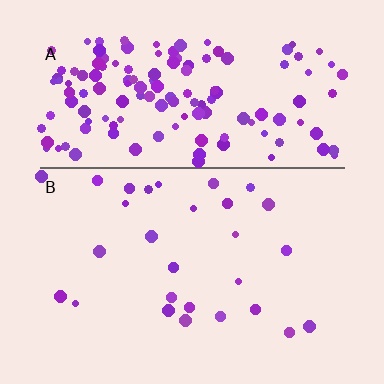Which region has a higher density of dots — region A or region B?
A (the top).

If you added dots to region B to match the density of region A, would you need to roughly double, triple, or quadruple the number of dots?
Approximately quadruple.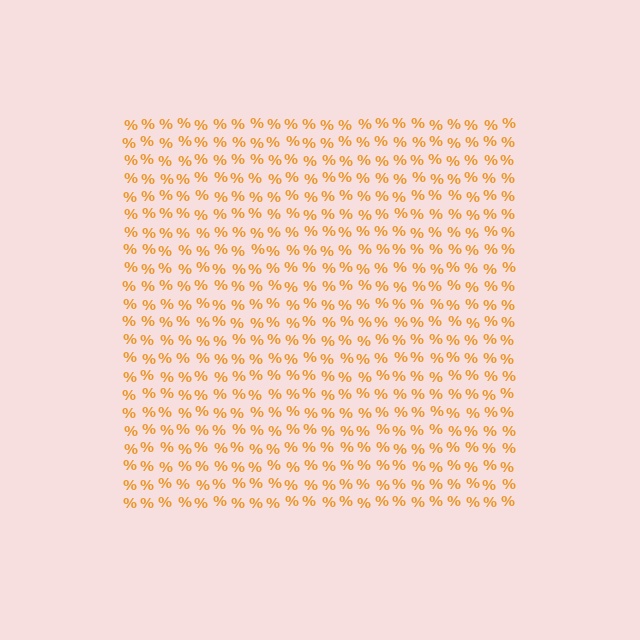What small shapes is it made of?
It is made of small percent signs.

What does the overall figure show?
The overall figure shows a square.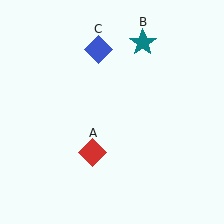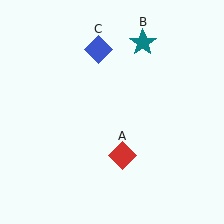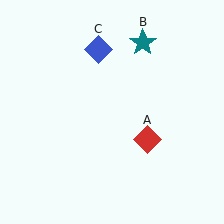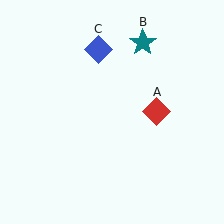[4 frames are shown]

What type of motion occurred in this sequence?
The red diamond (object A) rotated counterclockwise around the center of the scene.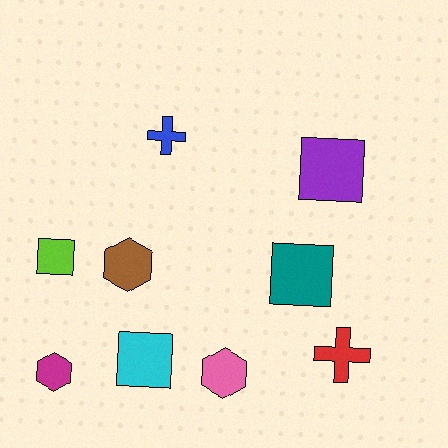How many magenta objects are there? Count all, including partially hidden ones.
There is 1 magenta object.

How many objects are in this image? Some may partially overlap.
There are 9 objects.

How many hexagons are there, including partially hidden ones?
There are 3 hexagons.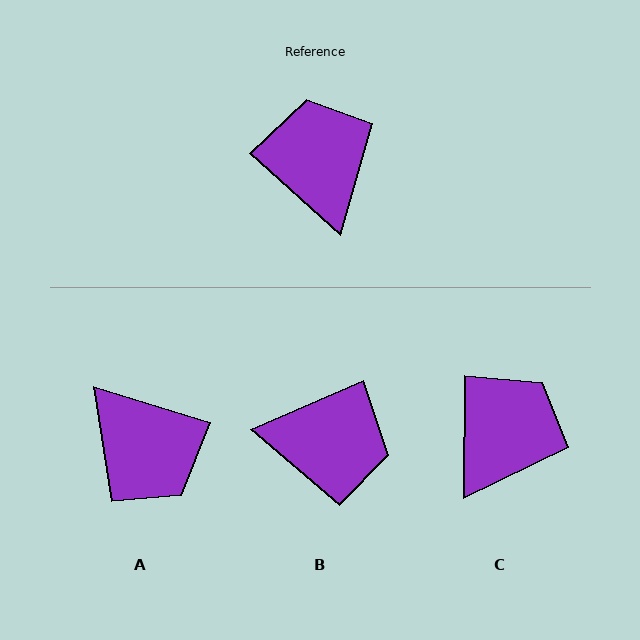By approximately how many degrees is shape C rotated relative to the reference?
Approximately 48 degrees clockwise.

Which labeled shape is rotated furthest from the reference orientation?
A, about 155 degrees away.